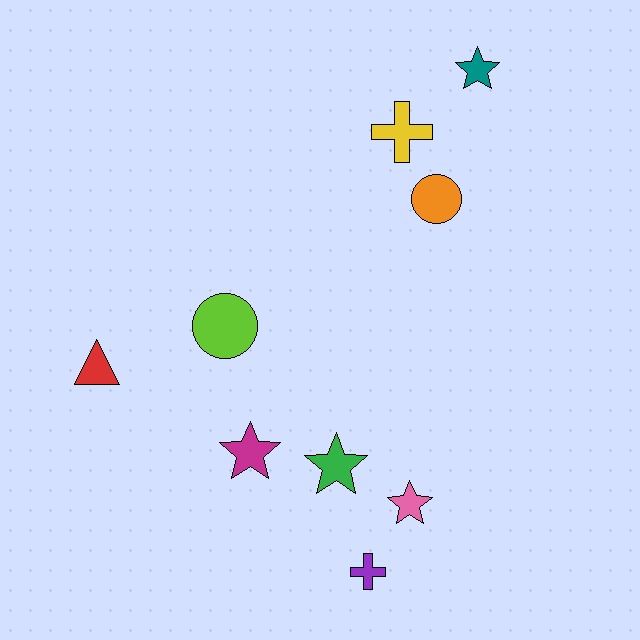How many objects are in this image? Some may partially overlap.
There are 9 objects.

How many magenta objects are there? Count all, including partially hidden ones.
There is 1 magenta object.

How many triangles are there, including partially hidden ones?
There is 1 triangle.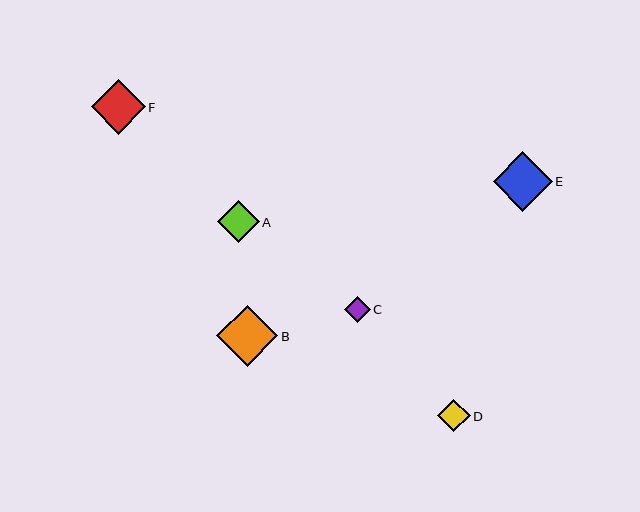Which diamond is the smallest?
Diamond C is the smallest with a size of approximately 26 pixels.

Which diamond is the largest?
Diamond B is the largest with a size of approximately 61 pixels.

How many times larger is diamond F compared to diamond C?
Diamond F is approximately 2.1 times the size of diamond C.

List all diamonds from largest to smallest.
From largest to smallest: B, E, F, A, D, C.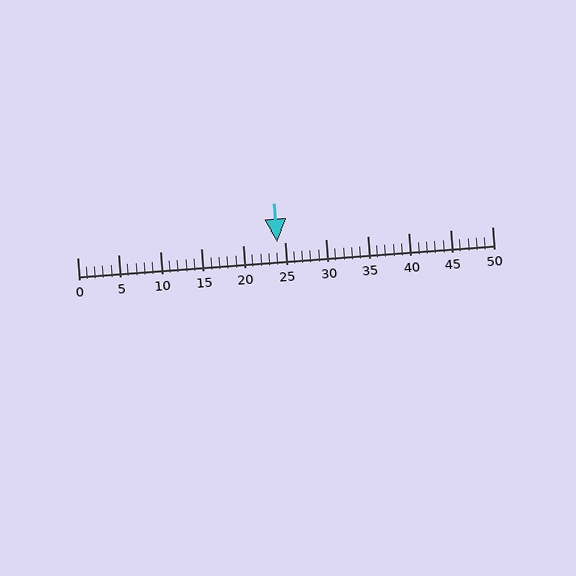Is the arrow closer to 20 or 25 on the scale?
The arrow is closer to 25.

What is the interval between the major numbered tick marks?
The major tick marks are spaced 5 units apart.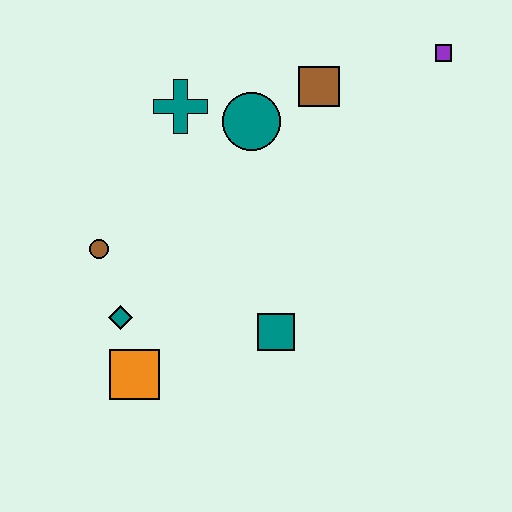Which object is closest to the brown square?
The teal circle is closest to the brown square.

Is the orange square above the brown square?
No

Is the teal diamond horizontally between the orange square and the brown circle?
Yes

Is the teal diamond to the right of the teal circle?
No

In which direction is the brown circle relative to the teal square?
The brown circle is to the left of the teal square.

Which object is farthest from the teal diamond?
The purple square is farthest from the teal diamond.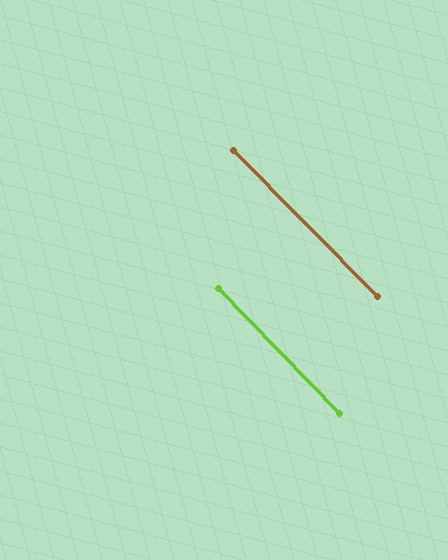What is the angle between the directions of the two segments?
Approximately 0 degrees.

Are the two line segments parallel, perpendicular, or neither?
Parallel — their directions differ by only 0.2°.